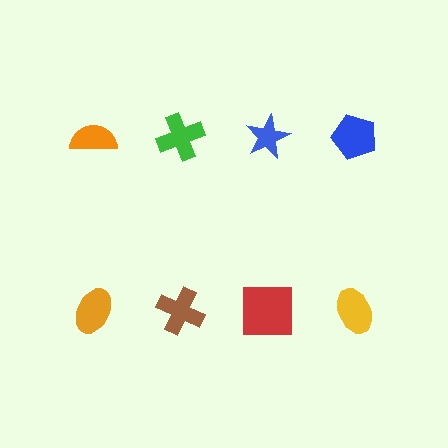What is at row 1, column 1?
An orange semicircle.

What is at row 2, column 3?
A red square.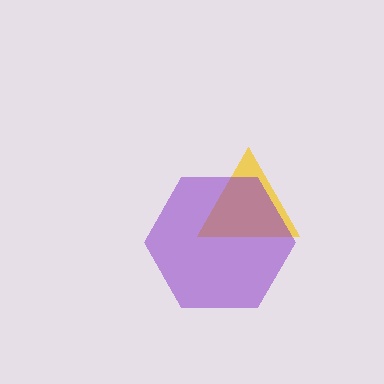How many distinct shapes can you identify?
There are 2 distinct shapes: a yellow triangle, a purple hexagon.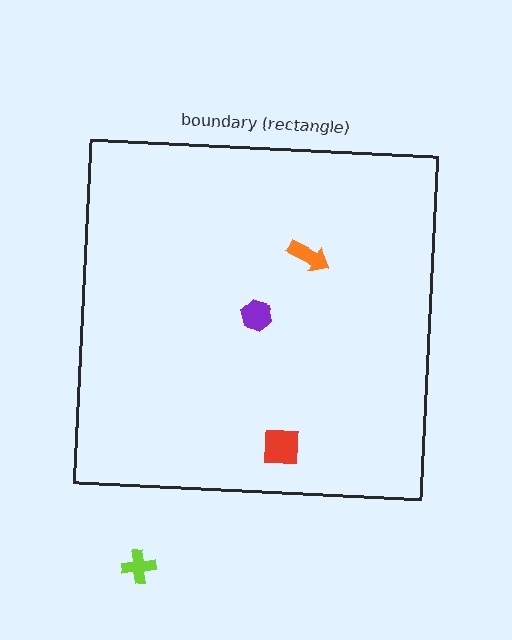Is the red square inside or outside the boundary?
Inside.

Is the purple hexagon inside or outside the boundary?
Inside.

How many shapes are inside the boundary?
3 inside, 1 outside.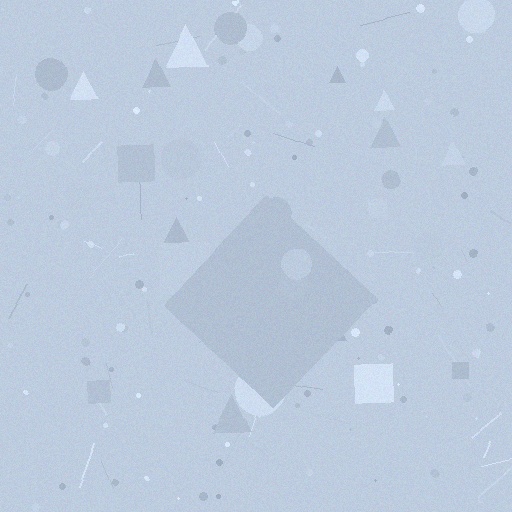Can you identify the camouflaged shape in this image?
The camouflaged shape is a diamond.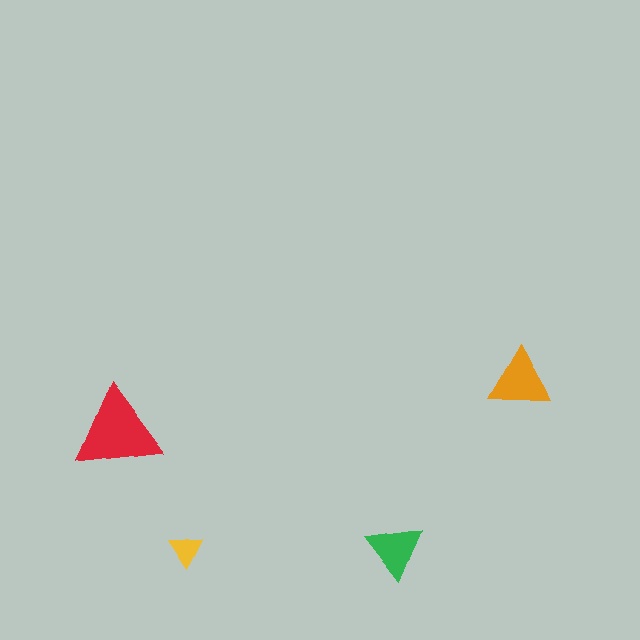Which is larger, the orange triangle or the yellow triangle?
The orange one.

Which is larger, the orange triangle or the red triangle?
The red one.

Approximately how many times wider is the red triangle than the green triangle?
About 1.5 times wider.